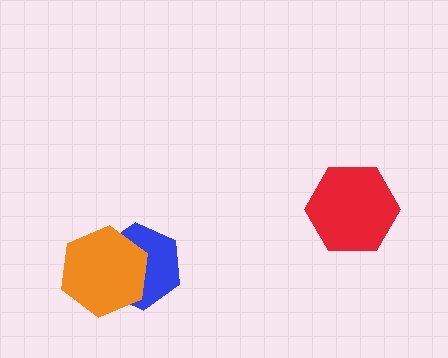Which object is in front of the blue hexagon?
The orange hexagon is in front of the blue hexagon.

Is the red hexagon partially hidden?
No, no other shape covers it.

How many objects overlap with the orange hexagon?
1 object overlaps with the orange hexagon.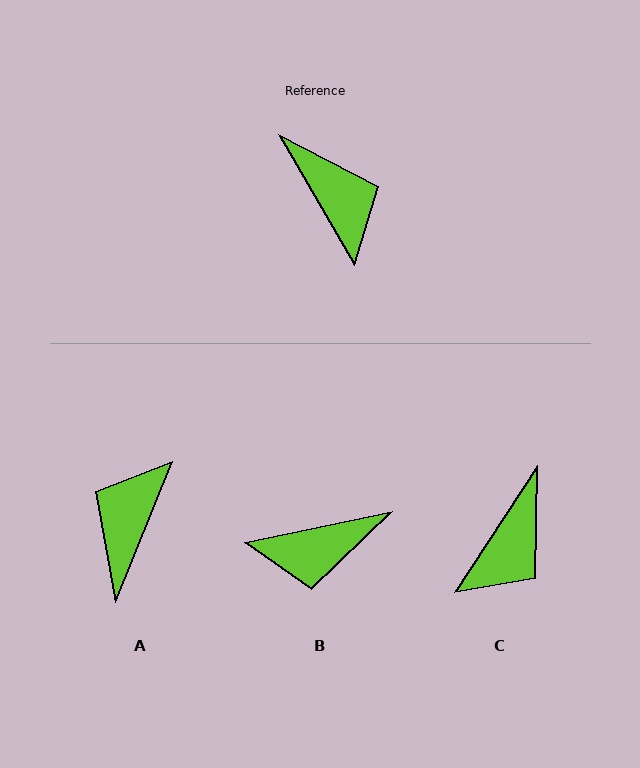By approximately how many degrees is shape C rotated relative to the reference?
Approximately 63 degrees clockwise.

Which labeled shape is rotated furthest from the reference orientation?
A, about 128 degrees away.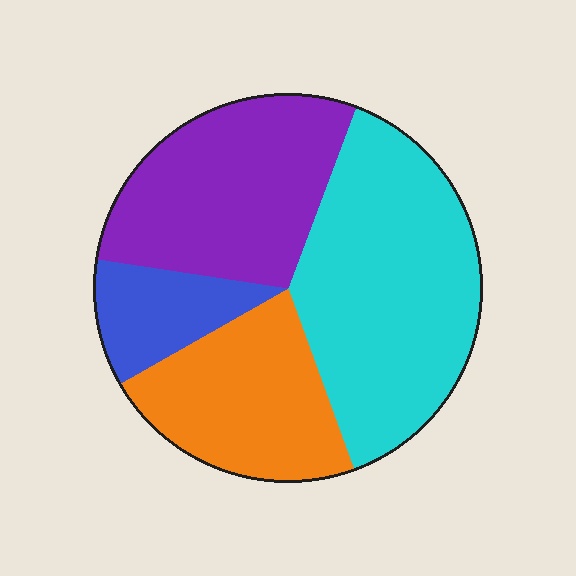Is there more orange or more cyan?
Cyan.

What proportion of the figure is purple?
Purple covers 28% of the figure.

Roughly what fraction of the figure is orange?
Orange covers about 20% of the figure.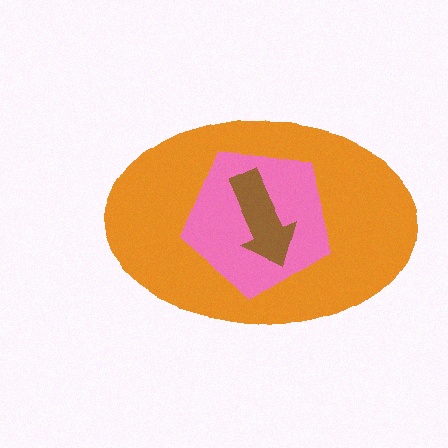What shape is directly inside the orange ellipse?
The pink pentagon.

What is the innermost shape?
The brown arrow.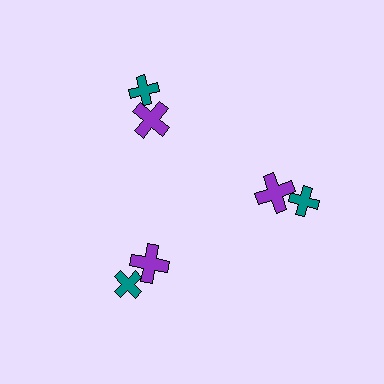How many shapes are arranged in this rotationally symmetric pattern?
There are 6 shapes, arranged in 3 groups of 2.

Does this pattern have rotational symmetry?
Yes, this pattern has 3-fold rotational symmetry. It looks the same after rotating 120 degrees around the center.